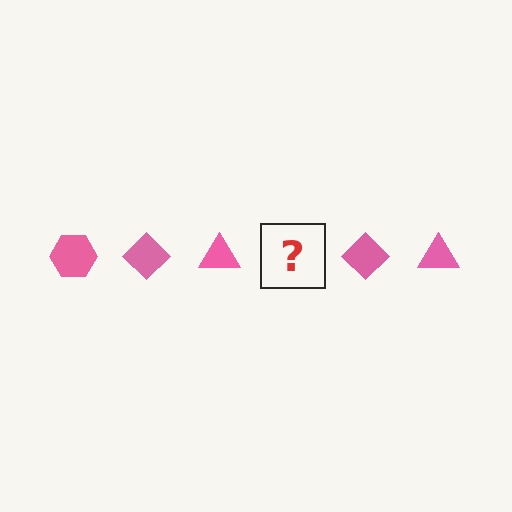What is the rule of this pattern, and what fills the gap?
The rule is that the pattern cycles through hexagon, diamond, triangle shapes in pink. The gap should be filled with a pink hexagon.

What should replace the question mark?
The question mark should be replaced with a pink hexagon.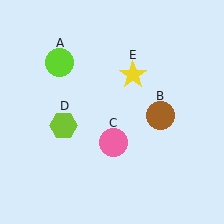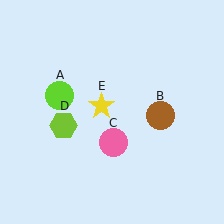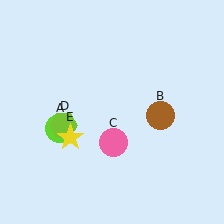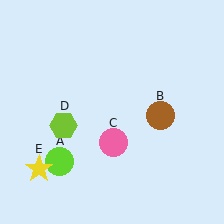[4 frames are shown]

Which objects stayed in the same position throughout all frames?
Brown circle (object B) and pink circle (object C) and lime hexagon (object D) remained stationary.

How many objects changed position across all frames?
2 objects changed position: lime circle (object A), yellow star (object E).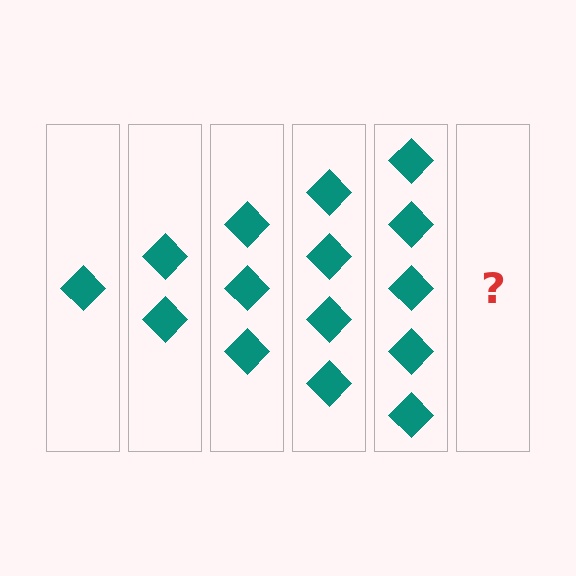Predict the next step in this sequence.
The next step is 6 diamonds.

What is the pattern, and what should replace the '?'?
The pattern is that each step adds one more diamond. The '?' should be 6 diamonds.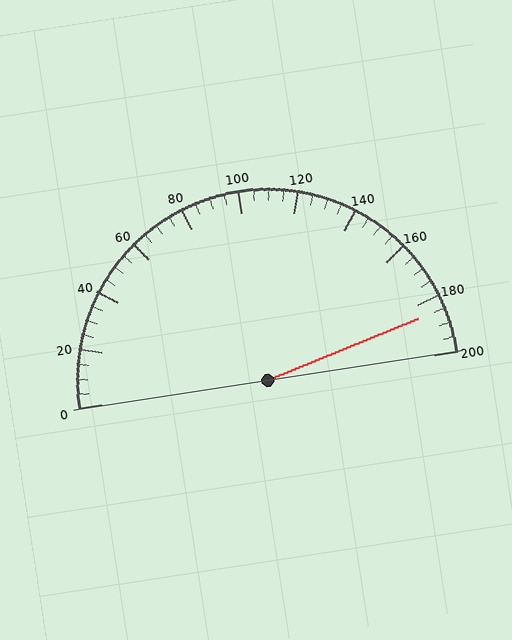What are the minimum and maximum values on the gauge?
The gauge ranges from 0 to 200.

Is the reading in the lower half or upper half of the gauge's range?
The reading is in the upper half of the range (0 to 200).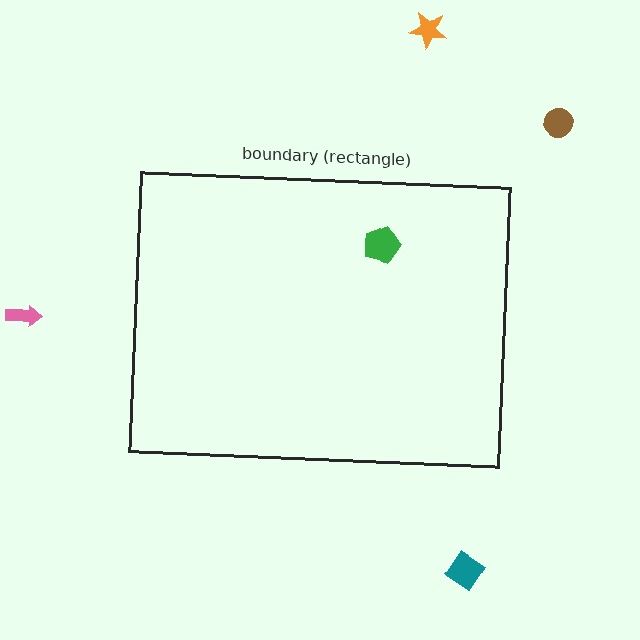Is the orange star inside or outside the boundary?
Outside.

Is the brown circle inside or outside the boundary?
Outside.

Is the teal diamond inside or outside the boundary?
Outside.